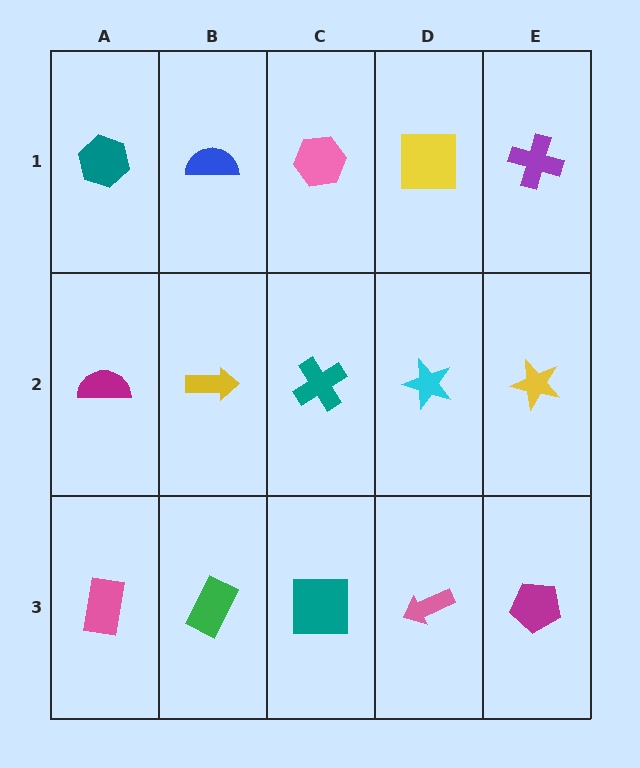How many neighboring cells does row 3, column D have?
3.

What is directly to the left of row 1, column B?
A teal hexagon.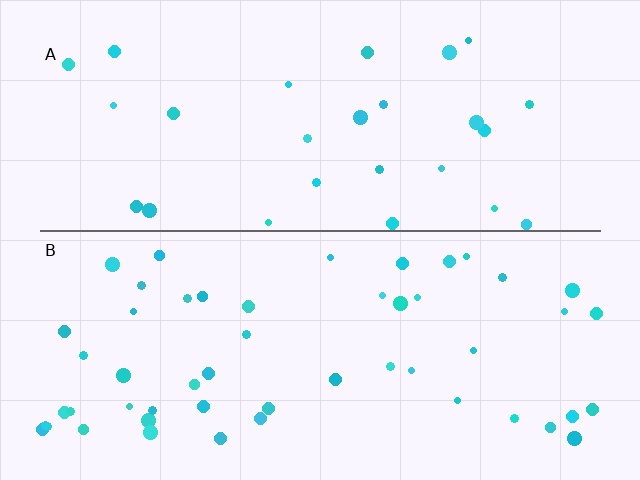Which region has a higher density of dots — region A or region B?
B (the bottom).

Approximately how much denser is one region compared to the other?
Approximately 1.9× — region B over region A.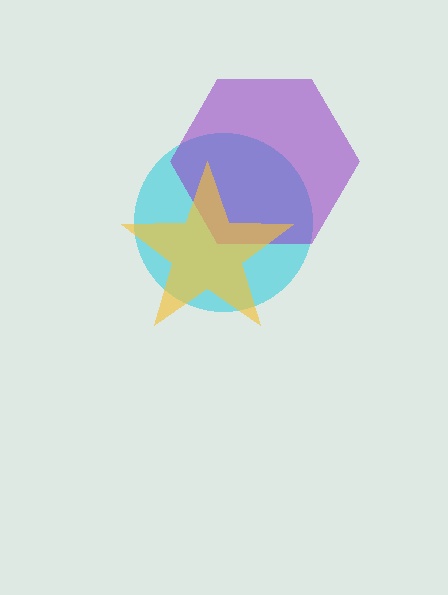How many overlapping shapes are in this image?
There are 3 overlapping shapes in the image.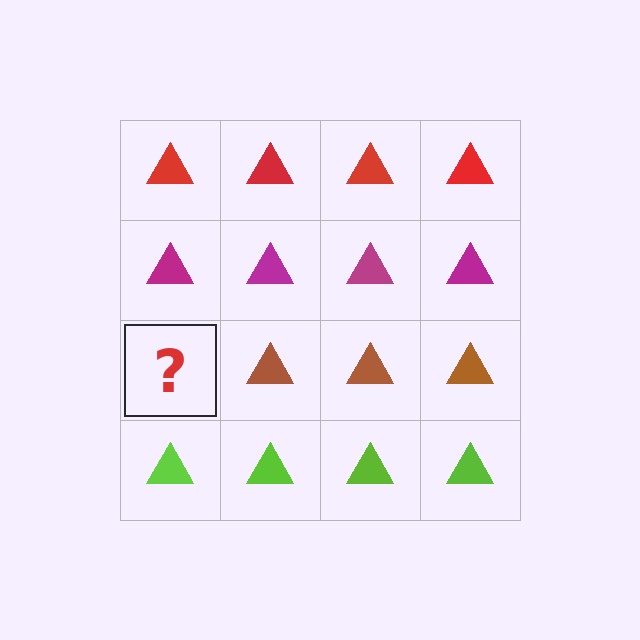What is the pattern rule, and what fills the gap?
The rule is that each row has a consistent color. The gap should be filled with a brown triangle.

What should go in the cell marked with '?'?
The missing cell should contain a brown triangle.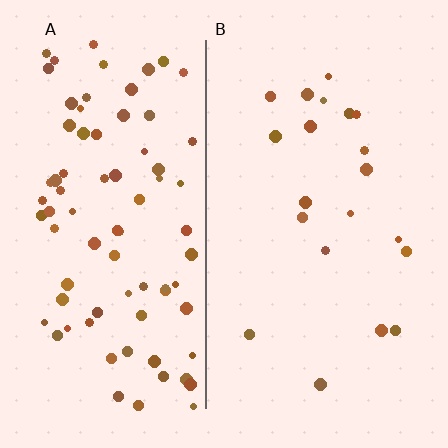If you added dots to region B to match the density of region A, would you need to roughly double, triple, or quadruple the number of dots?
Approximately quadruple.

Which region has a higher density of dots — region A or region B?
A (the left).